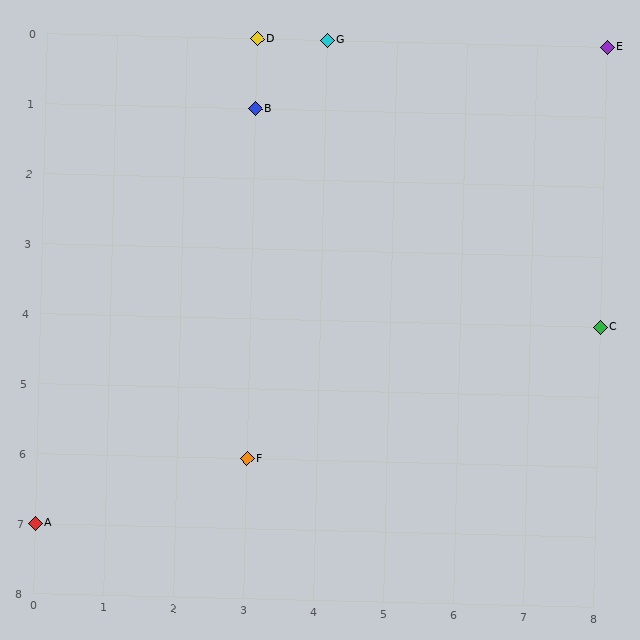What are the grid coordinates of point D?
Point D is at grid coordinates (3, 0).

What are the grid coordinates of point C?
Point C is at grid coordinates (8, 4).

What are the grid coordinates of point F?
Point F is at grid coordinates (3, 6).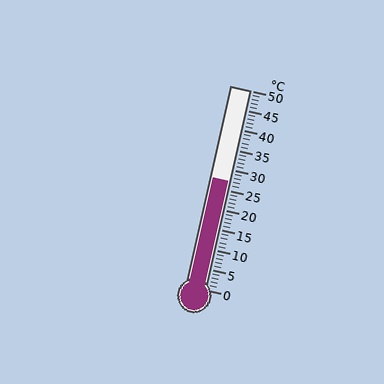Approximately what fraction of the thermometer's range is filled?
The thermometer is filled to approximately 55% of its range.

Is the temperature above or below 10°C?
The temperature is above 10°C.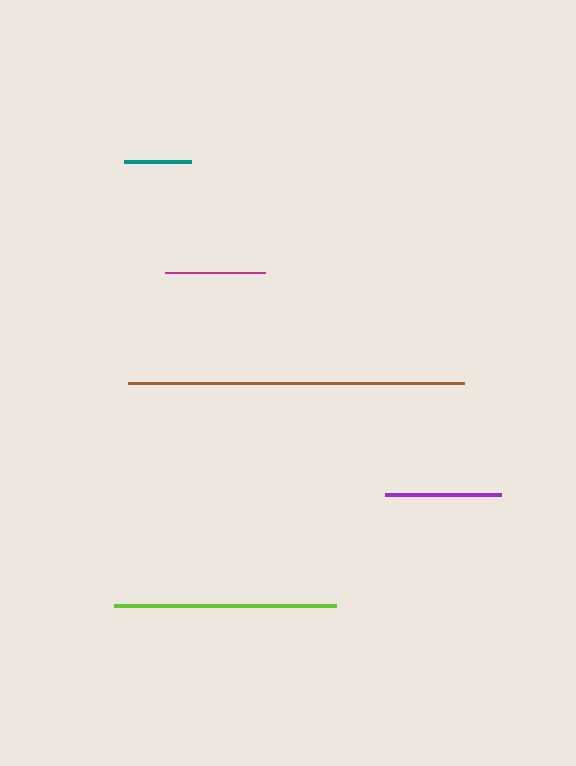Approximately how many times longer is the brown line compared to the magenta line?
The brown line is approximately 3.4 times the length of the magenta line.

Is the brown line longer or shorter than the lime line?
The brown line is longer than the lime line.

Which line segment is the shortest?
The teal line is the shortest at approximately 67 pixels.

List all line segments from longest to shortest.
From longest to shortest: brown, lime, purple, magenta, teal.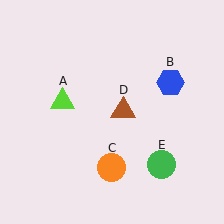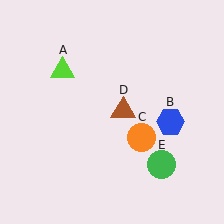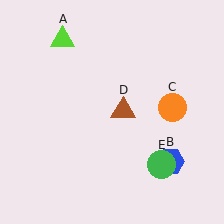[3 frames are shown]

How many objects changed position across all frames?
3 objects changed position: lime triangle (object A), blue hexagon (object B), orange circle (object C).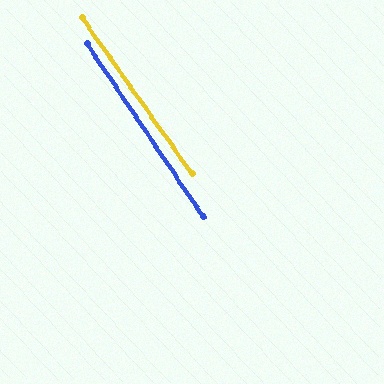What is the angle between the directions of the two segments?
Approximately 1 degree.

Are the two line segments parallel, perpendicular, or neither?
Parallel — their directions differ by only 1.4°.